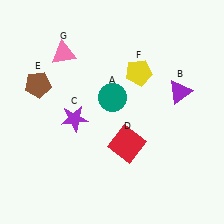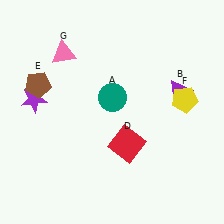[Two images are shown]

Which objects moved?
The objects that moved are: the purple star (C), the yellow pentagon (F).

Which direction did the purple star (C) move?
The purple star (C) moved left.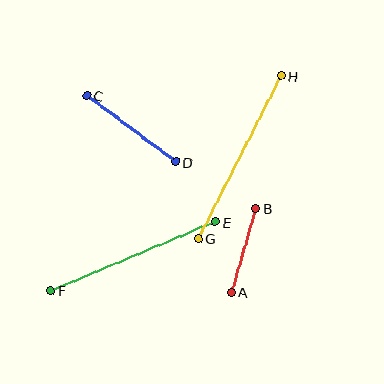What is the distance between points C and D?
The distance is approximately 111 pixels.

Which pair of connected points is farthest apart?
Points G and H are farthest apart.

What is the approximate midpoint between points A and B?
The midpoint is at approximately (244, 250) pixels.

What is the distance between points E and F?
The distance is approximately 178 pixels.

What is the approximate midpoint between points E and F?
The midpoint is at approximately (133, 256) pixels.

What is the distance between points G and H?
The distance is approximately 183 pixels.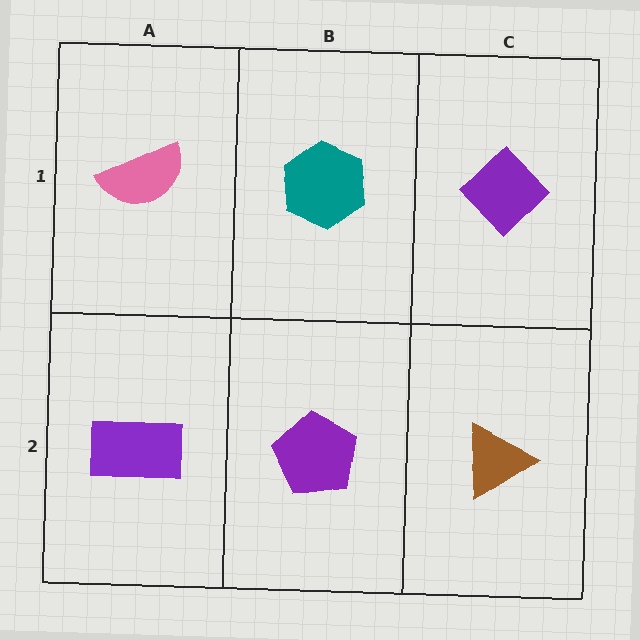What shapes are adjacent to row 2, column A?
A pink semicircle (row 1, column A), a purple pentagon (row 2, column B).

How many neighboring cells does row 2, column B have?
3.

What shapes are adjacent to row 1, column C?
A brown triangle (row 2, column C), a teal hexagon (row 1, column B).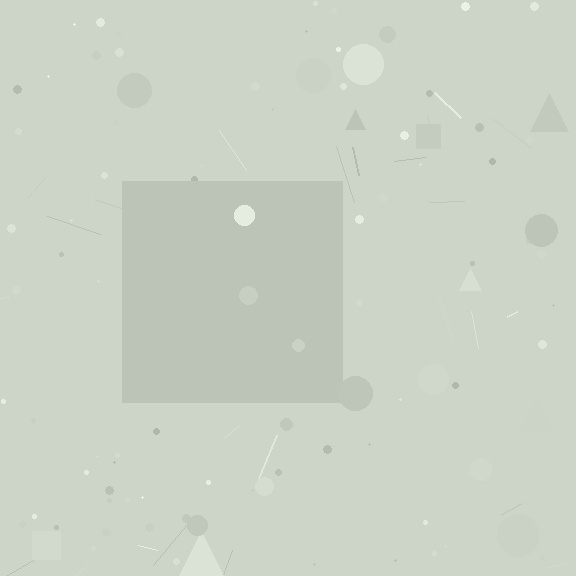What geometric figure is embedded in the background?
A square is embedded in the background.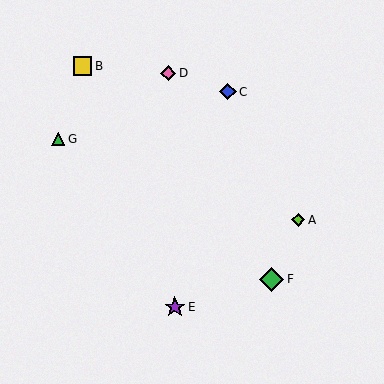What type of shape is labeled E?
Shape E is a purple star.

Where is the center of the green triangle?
The center of the green triangle is at (58, 139).